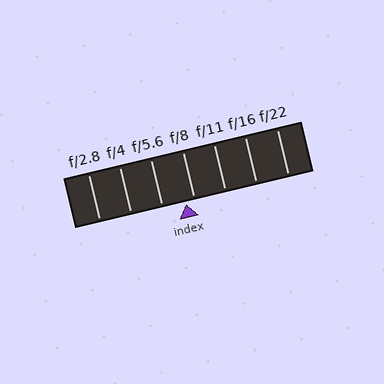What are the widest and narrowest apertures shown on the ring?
The widest aperture shown is f/2.8 and the narrowest is f/22.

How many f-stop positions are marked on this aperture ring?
There are 7 f-stop positions marked.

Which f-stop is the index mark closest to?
The index mark is closest to f/8.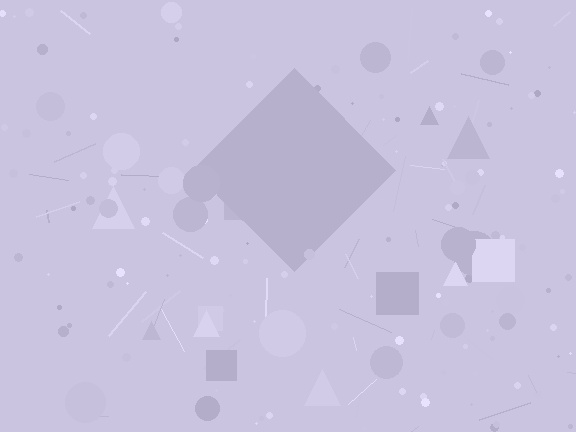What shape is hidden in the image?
A diamond is hidden in the image.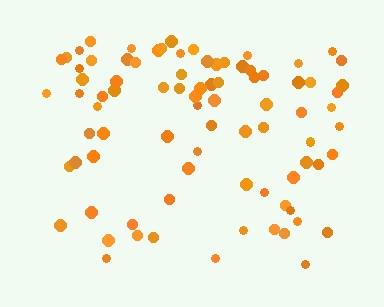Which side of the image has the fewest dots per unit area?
The bottom.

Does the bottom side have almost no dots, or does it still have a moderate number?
Still a moderate number, just noticeably fewer than the top.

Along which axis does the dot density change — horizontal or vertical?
Vertical.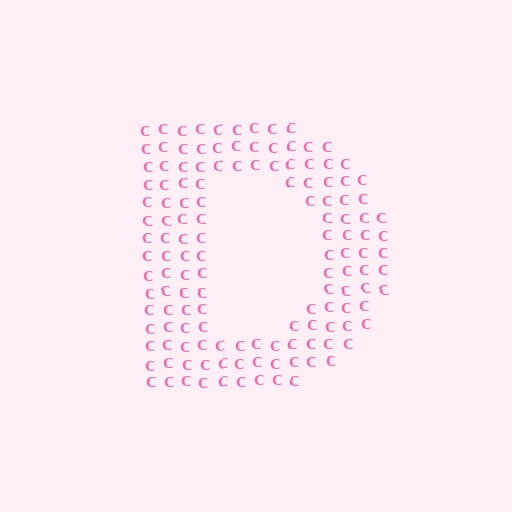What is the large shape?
The large shape is the letter D.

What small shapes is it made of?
It is made of small letter C's.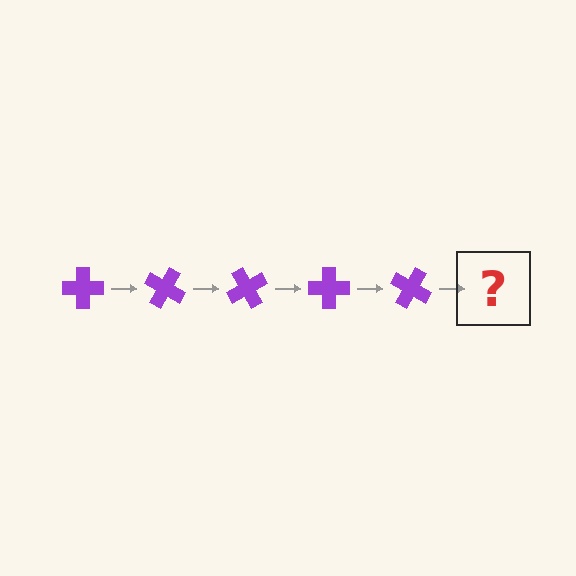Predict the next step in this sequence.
The next step is a purple cross rotated 150 degrees.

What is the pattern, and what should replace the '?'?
The pattern is that the cross rotates 30 degrees each step. The '?' should be a purple cross rotated 150 degrees.